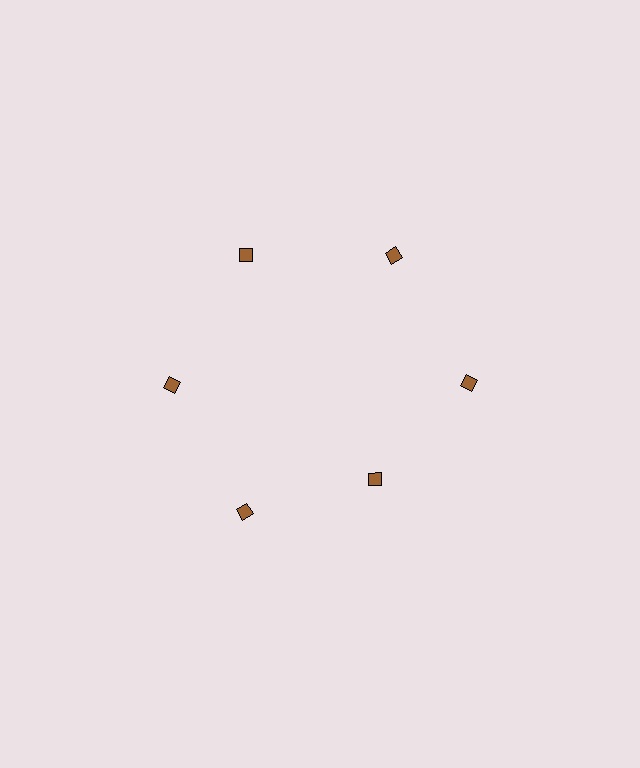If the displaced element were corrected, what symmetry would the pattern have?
It would have 6-fold rotational symmetry — the pattern would map onto itself every 60 degrees.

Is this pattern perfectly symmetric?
No. The 6 brown diamonds are arranged in a ring, but one element near the 5 o'clock position is pulled inward toward the center, breaking the 6-fold rotational symmetry.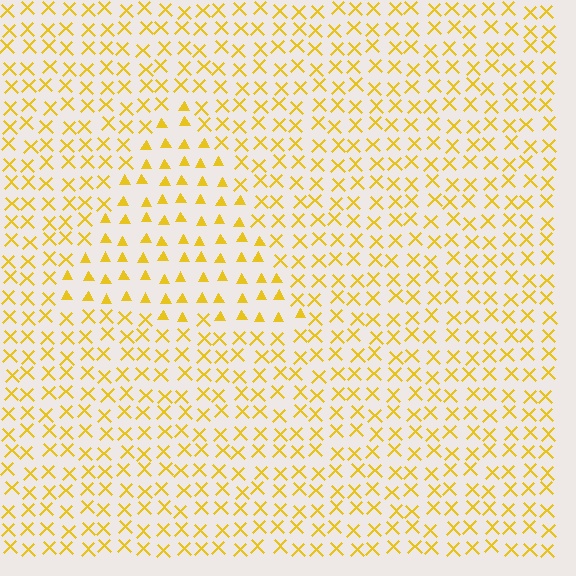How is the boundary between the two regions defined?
The boundary is defined by a change in element shape: triangles inside vs. X marks outside. All elements share the same color and spacing.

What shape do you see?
I see a triangle.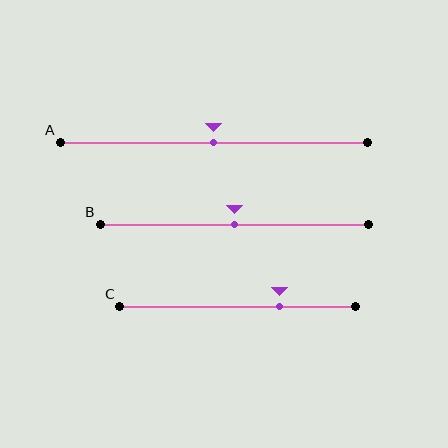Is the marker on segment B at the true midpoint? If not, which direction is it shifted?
Yes, the marker on segment B is at the true midpoint.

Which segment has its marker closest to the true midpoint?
Segment A has its marker closest to the true midpoint.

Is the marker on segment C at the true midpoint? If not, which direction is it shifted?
No, the marker on segment C is shifted to the right by about 18% of the segment length.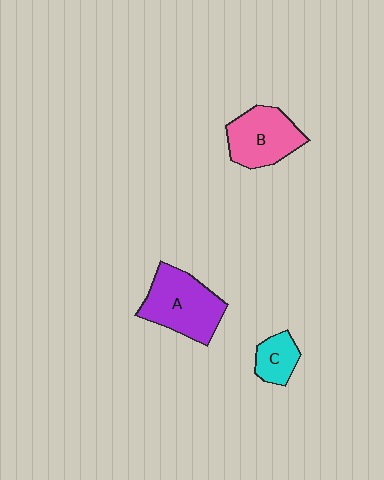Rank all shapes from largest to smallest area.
From largest to smallest: A (purple), B (pink), C (cyan).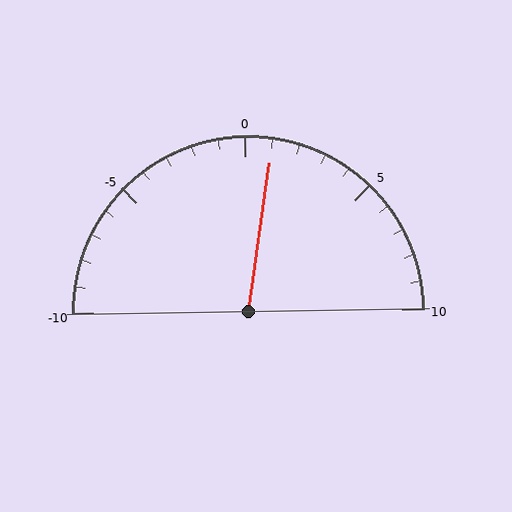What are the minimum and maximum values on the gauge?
The gauge ranges from -10 to 10.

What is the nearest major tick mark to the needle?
The nearest major tick mark is 0.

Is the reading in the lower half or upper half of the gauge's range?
The reading is in the upper half of the range (-10 to 10).